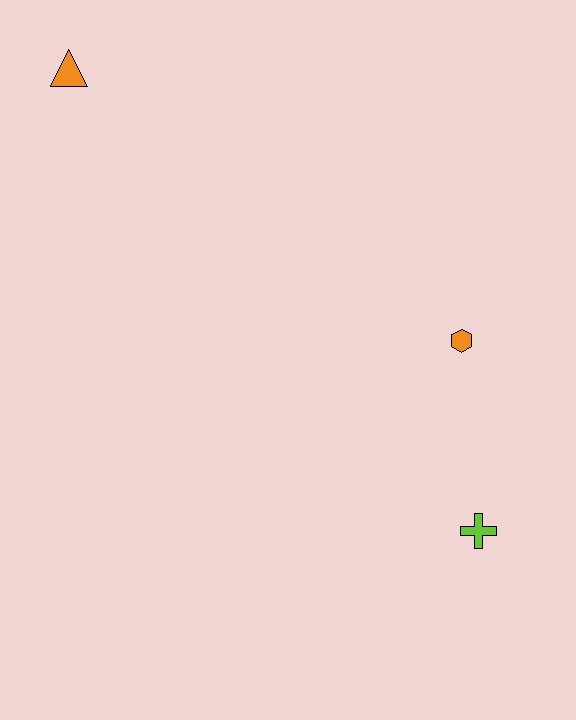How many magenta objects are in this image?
There are no magenta objects.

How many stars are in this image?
There are no stars.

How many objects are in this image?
There are 3 objects.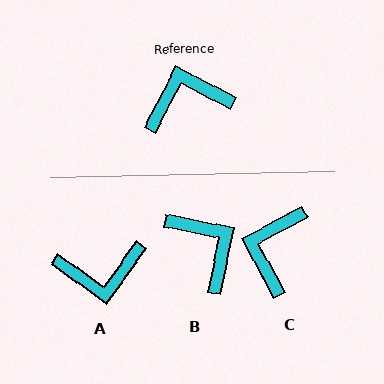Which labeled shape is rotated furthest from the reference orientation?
A, about 171 degrees away.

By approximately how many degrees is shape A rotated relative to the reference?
Approximately 171 degrees counter-clockwise.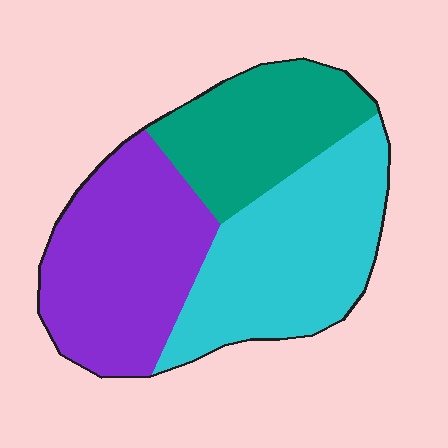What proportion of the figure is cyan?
Cyan covers roughly 40% of the figure.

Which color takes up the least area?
Teal, at roughly 25%.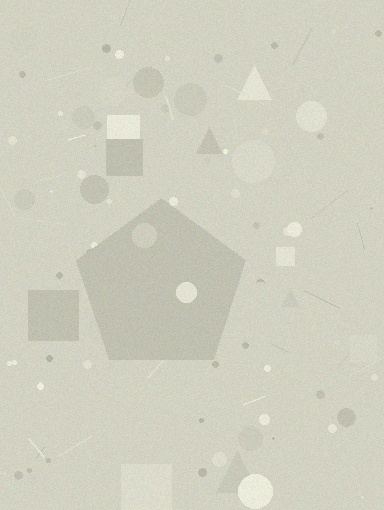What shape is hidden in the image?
A pentagon is hidden in the image.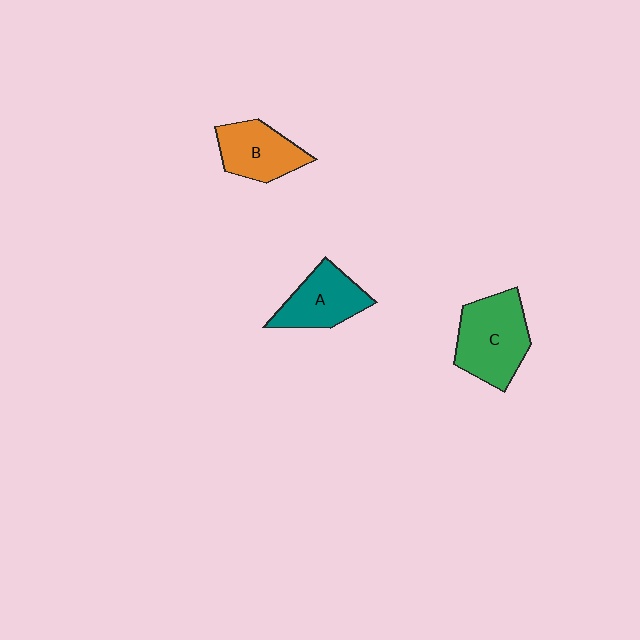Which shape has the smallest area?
Shape B (orange).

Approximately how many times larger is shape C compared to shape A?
Approximately 1.3 times.